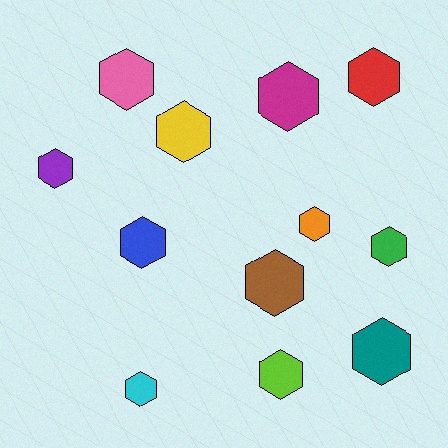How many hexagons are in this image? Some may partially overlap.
There are 12 hexagons.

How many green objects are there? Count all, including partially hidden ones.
There is 1 green object.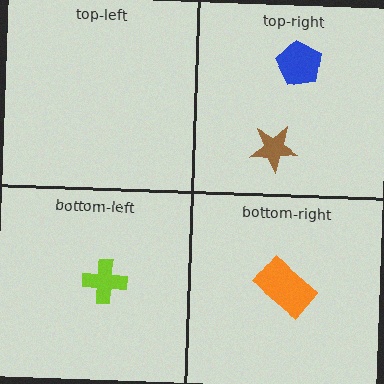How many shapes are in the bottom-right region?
1.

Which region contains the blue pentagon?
The top-right region.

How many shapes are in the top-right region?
2.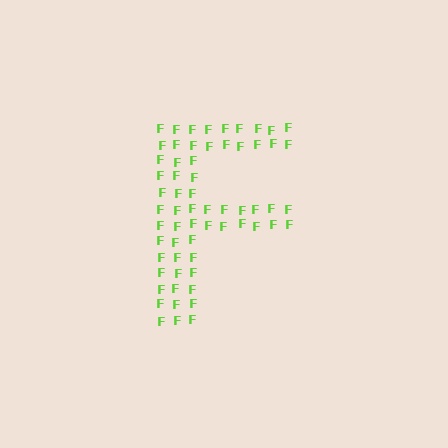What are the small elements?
The small elements are letter F's.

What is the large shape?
The large shape is the letter F.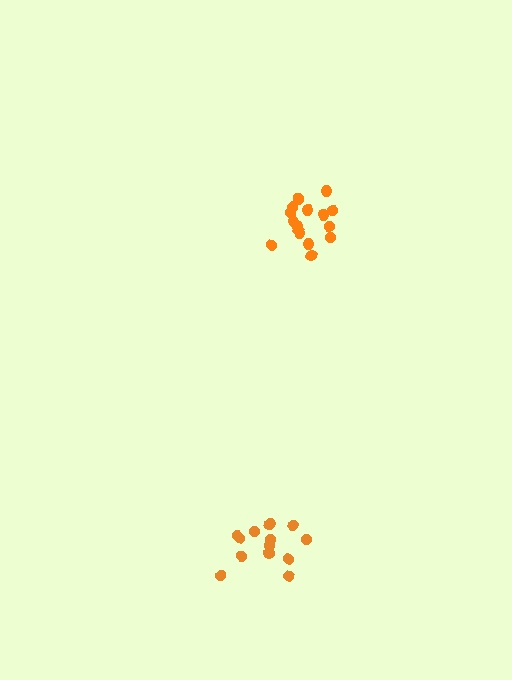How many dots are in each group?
Group 1: 17 dots, Group 2: 14 dots (31 total).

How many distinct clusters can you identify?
There are 2 distinct clusters.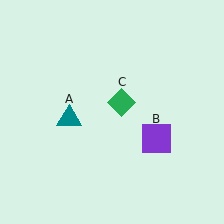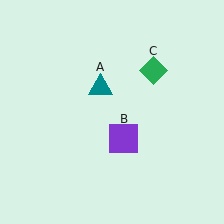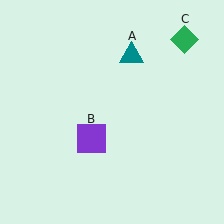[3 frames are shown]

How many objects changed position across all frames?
3 objects changed position: teal triangle (object A), purple square (object B), green diamond (object C).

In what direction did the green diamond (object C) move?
The green diamond (object C) moved up and to the right.